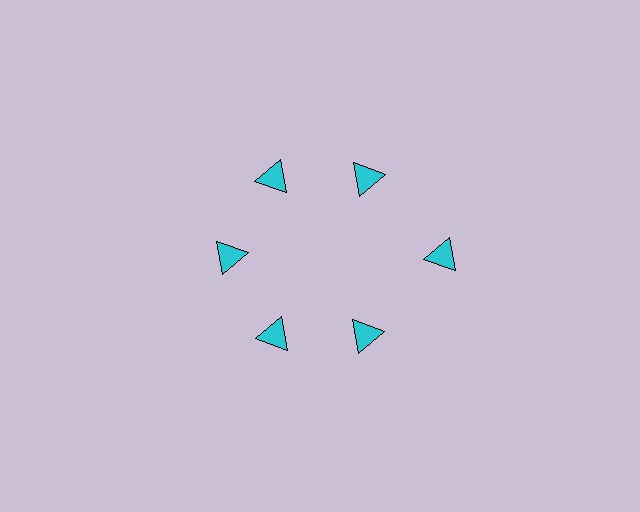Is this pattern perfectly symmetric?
No. The 6 cyan triangles are arranged in a ring, but one element near the 3 o'clock position is pushed outward from the center, breaking the 6-fold rotational symmetry.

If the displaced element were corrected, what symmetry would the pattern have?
It would have 6-fold rotational symmetry — the pattern would map onto itself every 60 degrees.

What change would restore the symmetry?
The symmetry would be restored by moving it inward, back onto the ring so that all 6 triangles sit at equal angles and equal distance from the center.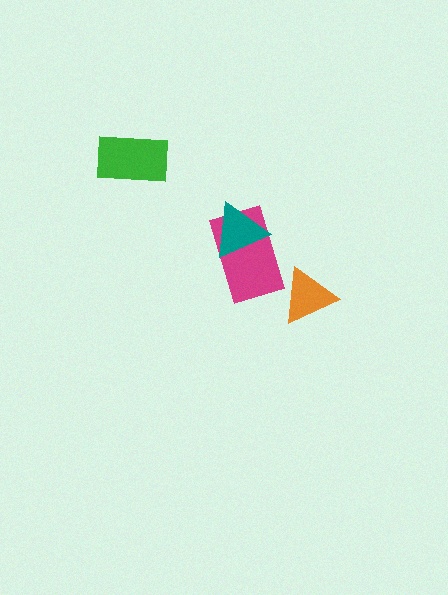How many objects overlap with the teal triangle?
1 object overlaps with the teal triangle.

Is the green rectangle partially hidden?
No, no other shape covers it.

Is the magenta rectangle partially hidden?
Yes, it is partially covered by another shape.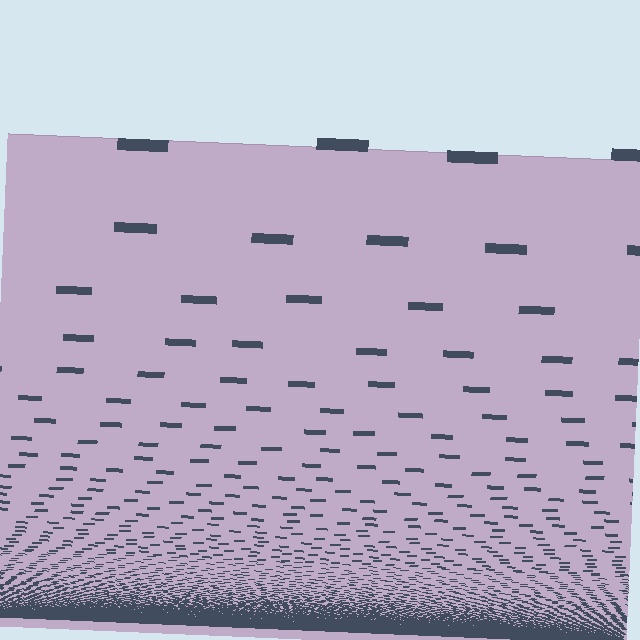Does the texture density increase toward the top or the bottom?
Density increases toward the bottom.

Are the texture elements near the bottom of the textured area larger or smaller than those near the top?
Smaller. The gradient is inverted — elements near the bottom are smaller and denser.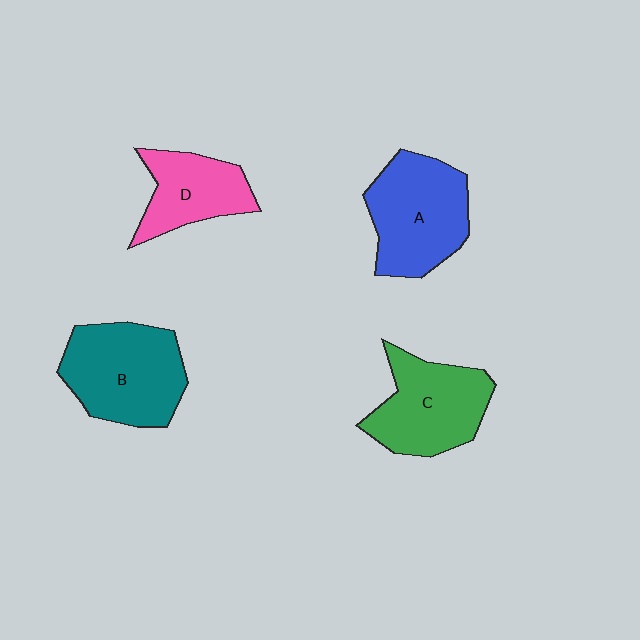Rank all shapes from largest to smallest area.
From largest to smallest: B (teal), A (blue), C (green), D (pink).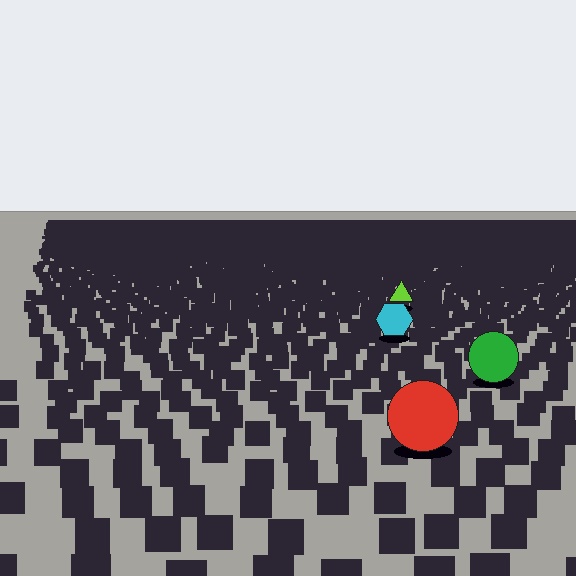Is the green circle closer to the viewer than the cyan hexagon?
Yes. The green circle is closer — you can tell from the texture gradient: the ground texture is coarser near it.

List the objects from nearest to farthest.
From nearest to farthest: the red circle, the green circle, the cyan hexagon, the lime triangle.